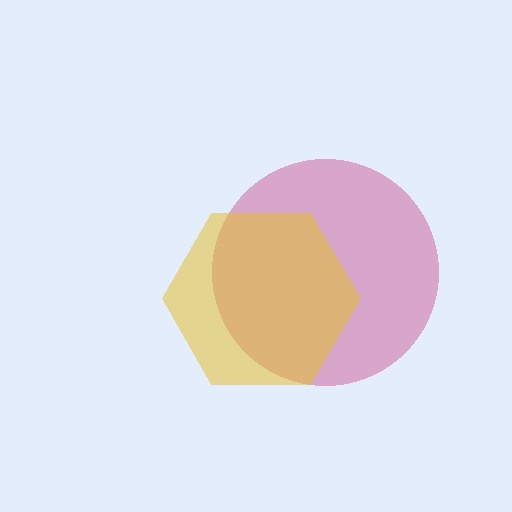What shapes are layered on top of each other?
The layered shapes are: a magenta circle, a yellow hexagon.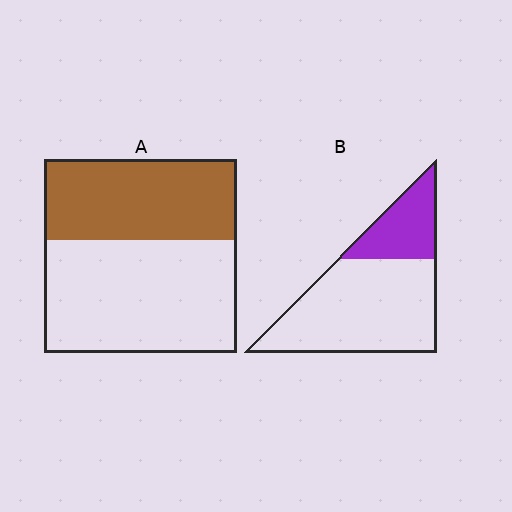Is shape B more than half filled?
No.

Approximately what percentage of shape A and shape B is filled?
A is approximately 40% and B is approximately 25%.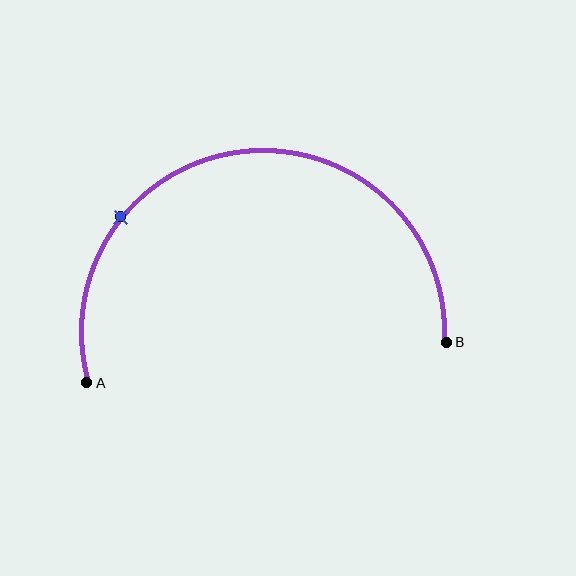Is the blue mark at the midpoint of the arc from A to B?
No. The blue mark lies on the arc but is closer to endpoint A. The arc midpoint would be at the point on the curve equidistant along the arc from both A and B.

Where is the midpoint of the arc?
The arc midpoint is the point on the curve farthest from the straight line joining A and B. It sits above that line.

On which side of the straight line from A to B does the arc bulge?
The arc bulges above the straight line connecting A and B.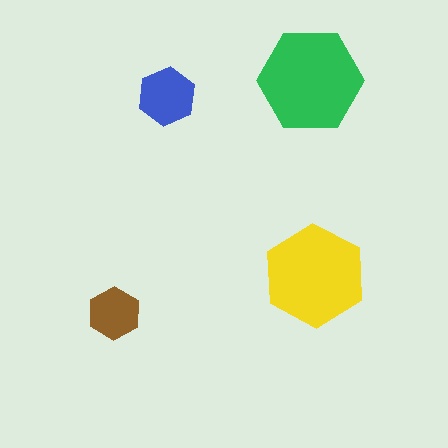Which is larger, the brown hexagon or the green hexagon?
The green one.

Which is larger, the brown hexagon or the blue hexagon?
The blue one.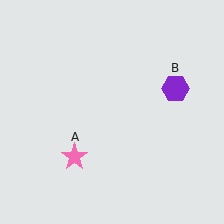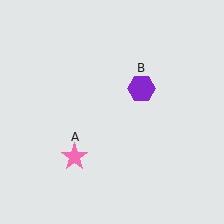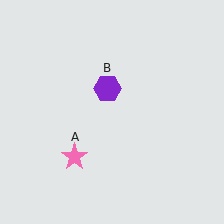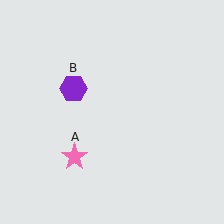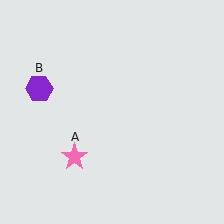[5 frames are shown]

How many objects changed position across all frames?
1 object changed position: purple hexagon (object B).